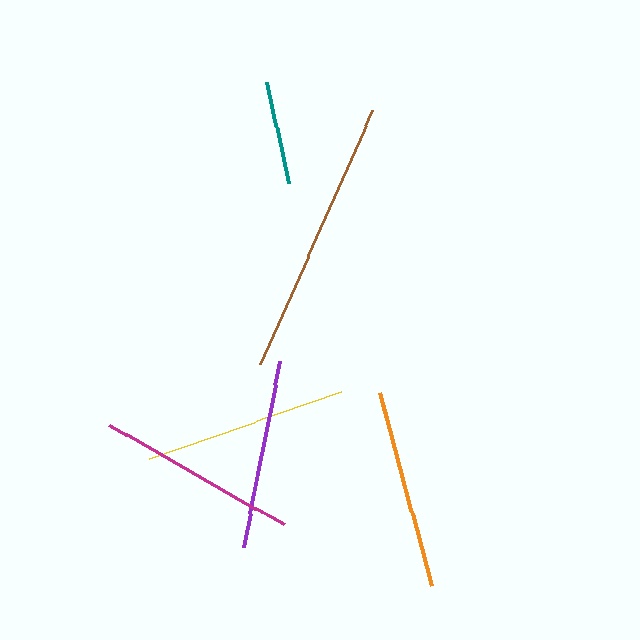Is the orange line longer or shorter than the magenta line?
The magenta line is longer than the orange line.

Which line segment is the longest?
The brown line is the longest at approximately 279 pixels.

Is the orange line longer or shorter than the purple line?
The orange line is longer than the purple line.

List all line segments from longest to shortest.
From longest to shortest: brown, yellow, magenta, orange, purple, teal.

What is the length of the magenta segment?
The magenta segment is approximately 201 pixels long.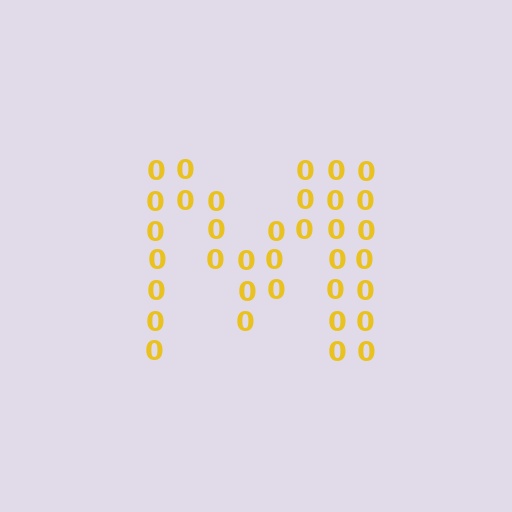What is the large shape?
The large shape is the letter M.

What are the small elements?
The small elements are digit 0's.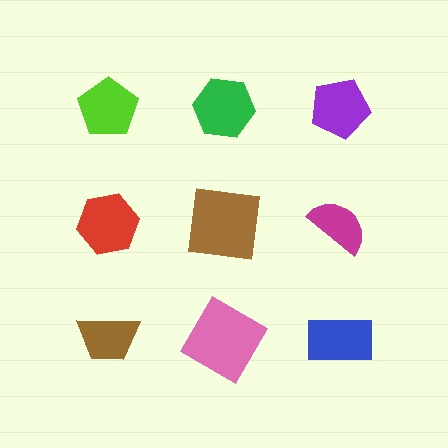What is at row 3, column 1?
A brown trapezoid.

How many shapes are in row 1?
3 shapes.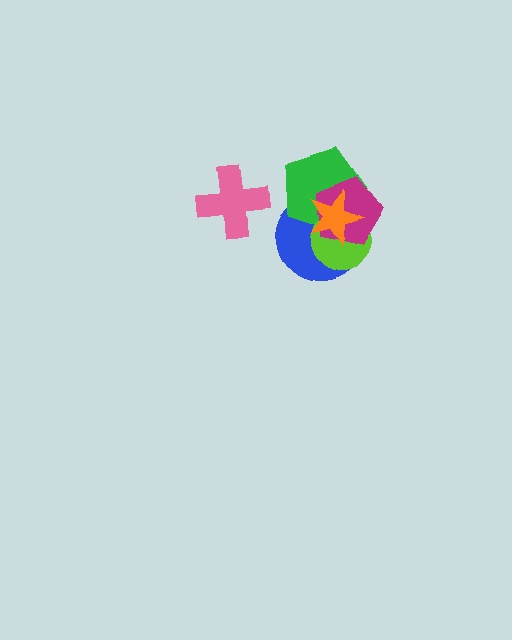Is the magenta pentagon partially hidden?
Yes, it is partially covered by another shape.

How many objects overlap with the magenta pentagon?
4 objects overlap with the magenta pentagon.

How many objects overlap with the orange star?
4 objects overlap with the orange star.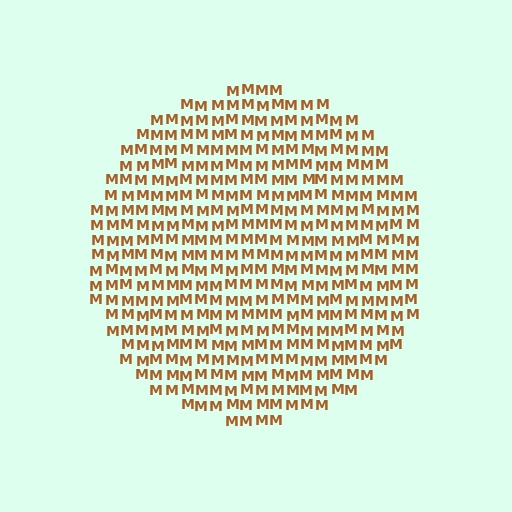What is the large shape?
The large shape is a circle.